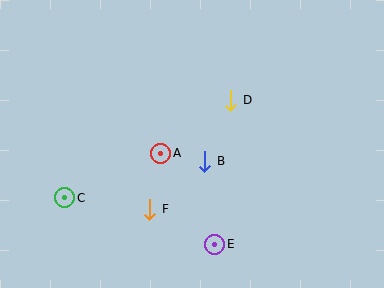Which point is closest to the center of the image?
Point B at (205, 161) is closest to the center.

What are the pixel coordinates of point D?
Point D is at (231, 100).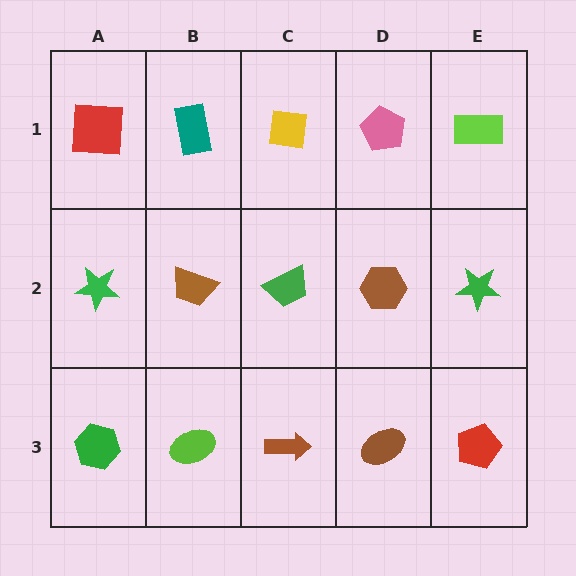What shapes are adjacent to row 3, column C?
A green trapezoid (row 2, column C), a lime ellipse (row 3, column B), a brown ellipse (row 3, column D).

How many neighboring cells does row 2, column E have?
3.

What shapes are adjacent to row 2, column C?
A yellow square (row 1, column C), a brown arrow (row 3, column C), a brown trapezoid (row 2, column B), a brown hexagon (row 2, column D).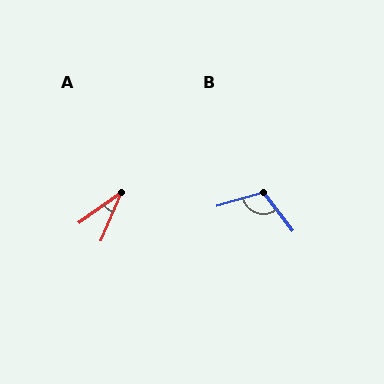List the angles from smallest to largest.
A (31°), B (111°).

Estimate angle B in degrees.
Approximately 111 degrees.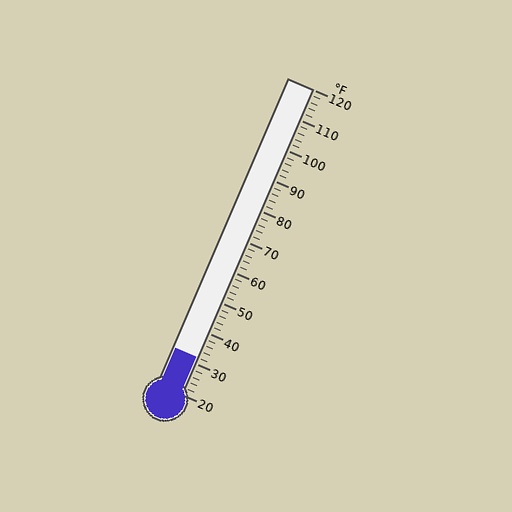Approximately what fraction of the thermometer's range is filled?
The thermometer is filled to approximately 10% of its range.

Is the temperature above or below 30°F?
The temperature is above 30°F.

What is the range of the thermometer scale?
The thermometer scale ranges from 20°F to 120°F.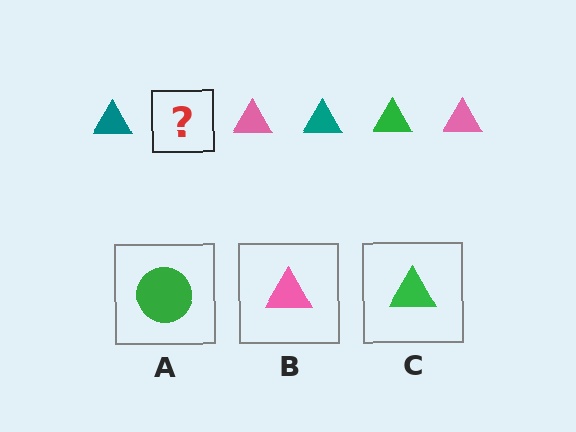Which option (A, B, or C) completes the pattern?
C.